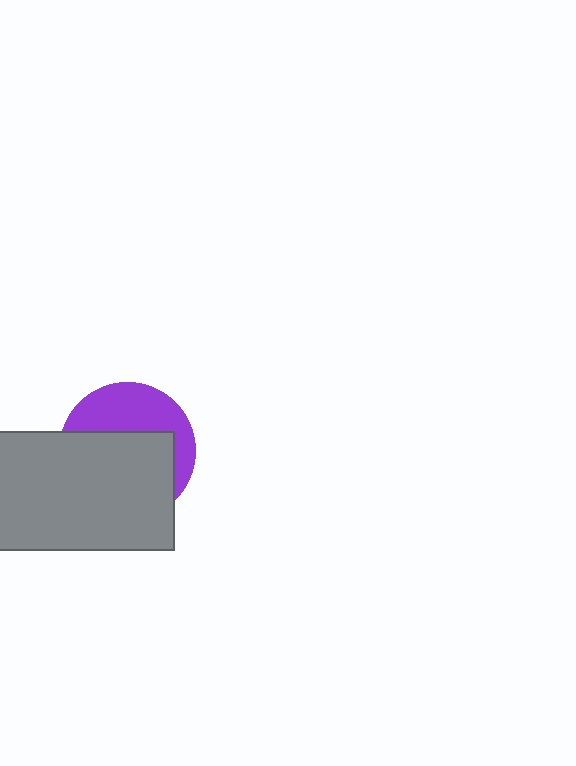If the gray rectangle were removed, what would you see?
You would see the complete purple circle.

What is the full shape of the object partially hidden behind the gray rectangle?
The partially hidden object is a purple circle.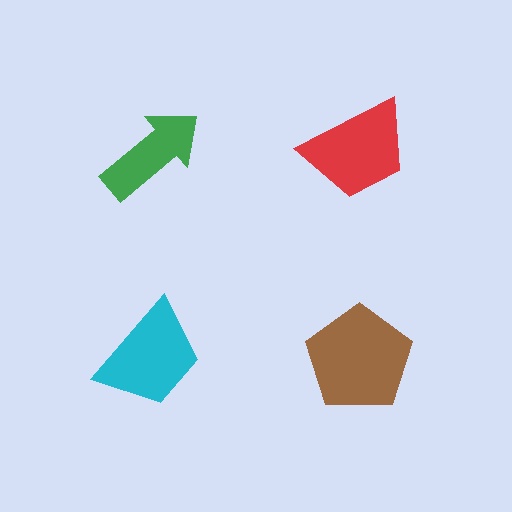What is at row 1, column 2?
A red trapezoid.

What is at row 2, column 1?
A cyan trapezoid.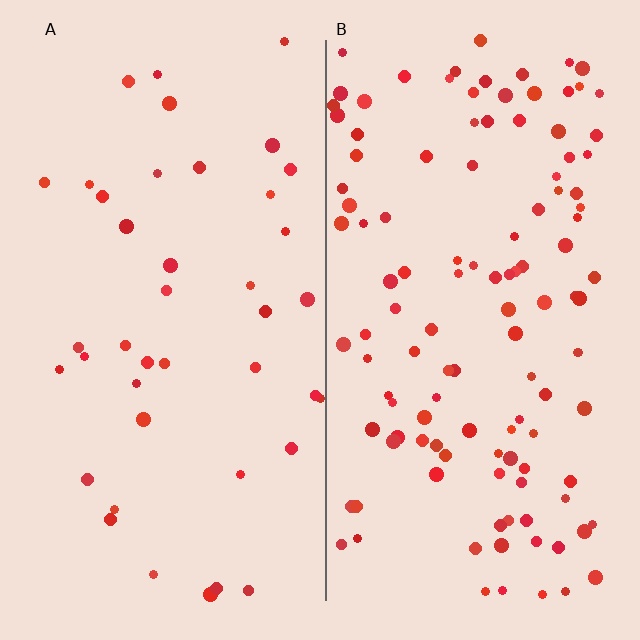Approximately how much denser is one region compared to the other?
Approximately 3.0× — region B over region A.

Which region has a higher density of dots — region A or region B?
B (the right).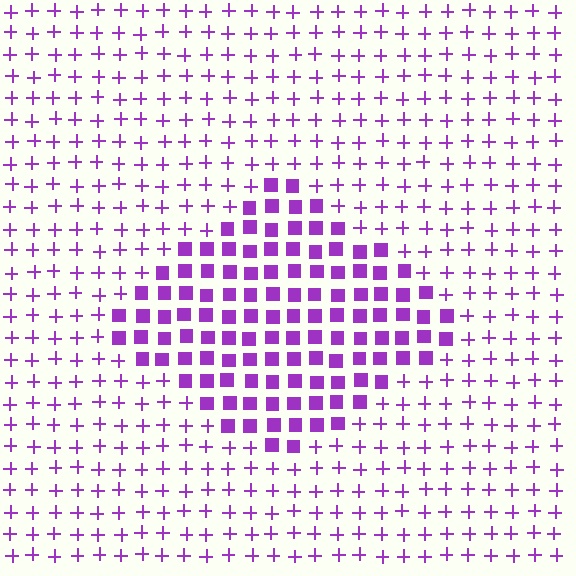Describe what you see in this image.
The image is filled with small purple elements arranged in a uniform grid. A diamond-shaped region contains squares, while the surrounding area contains plus signs. The boundary is defined purely by the change in element shape.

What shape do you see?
I see a diamond.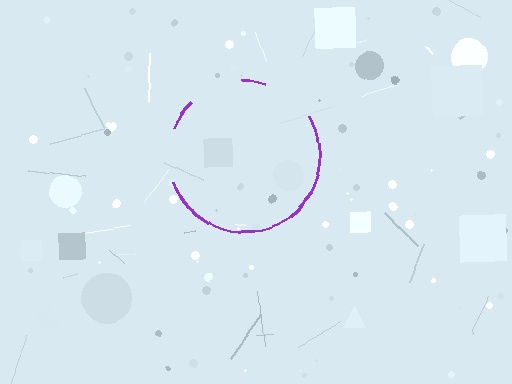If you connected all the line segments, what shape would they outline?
They would outline a circle.